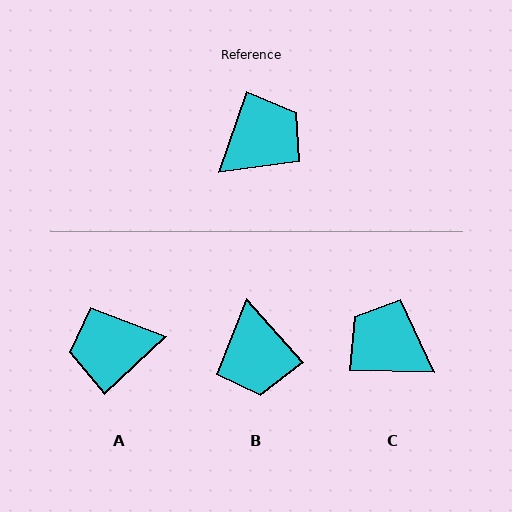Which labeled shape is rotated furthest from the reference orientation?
A, about 152 degrees away.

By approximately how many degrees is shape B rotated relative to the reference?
Approximately 119 degrees clockwise.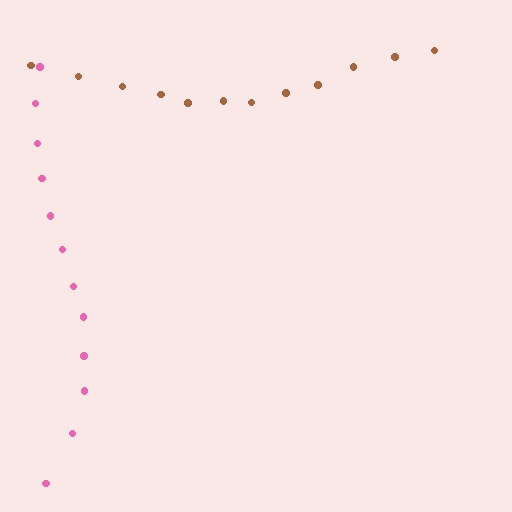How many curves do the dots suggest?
There are 2 distinct paths.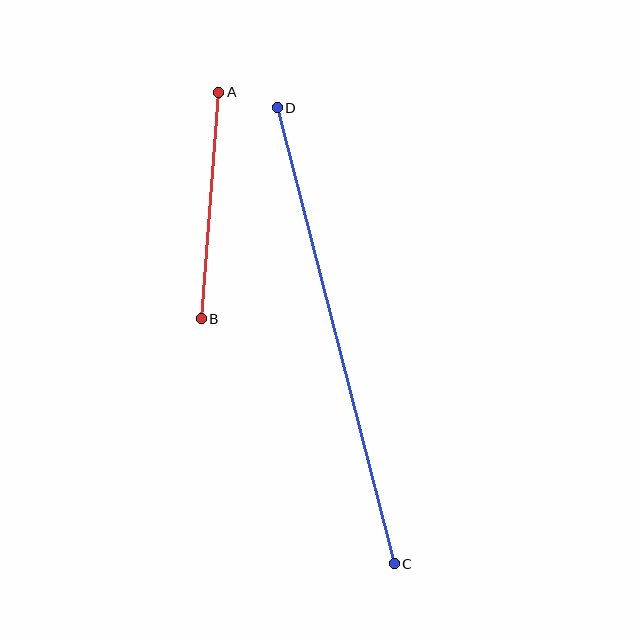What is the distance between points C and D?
The distance is approximately 471 pixels.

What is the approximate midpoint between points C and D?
The midpoint is at approximately (336, 336) pixels.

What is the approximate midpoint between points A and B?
The midpoint is at approximately (210, 205) pixels.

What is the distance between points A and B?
The distance is approximately 227 pixels.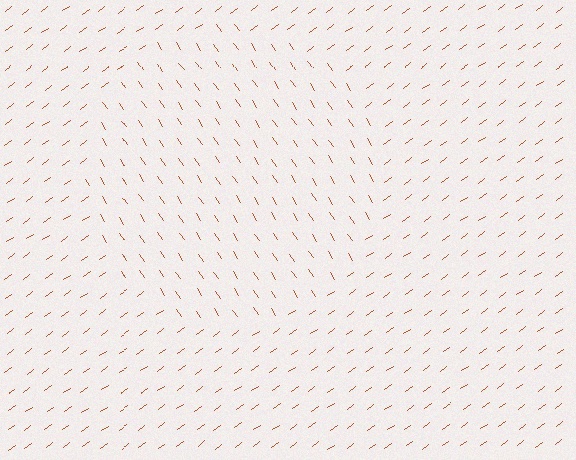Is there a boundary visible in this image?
Yes, there is a texture boundary formed by a change in line orientation.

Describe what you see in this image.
The image is filled with small brown line segments. A circle region in the image has lines oriented differently from the surrounding lines, creating a visible texture boundary.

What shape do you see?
I see a circle.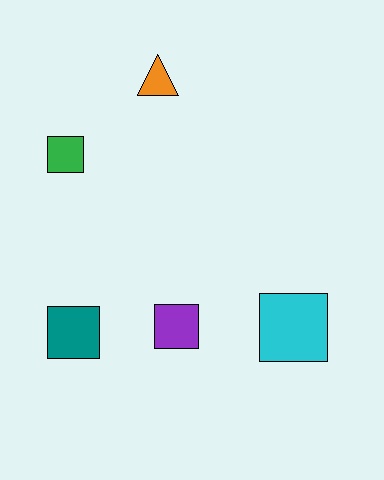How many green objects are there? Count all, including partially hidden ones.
There is 1 green object.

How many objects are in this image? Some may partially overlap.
There are 5 objects.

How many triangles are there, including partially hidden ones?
There is 1 triangle.